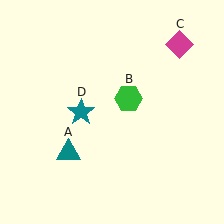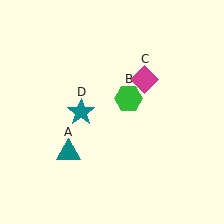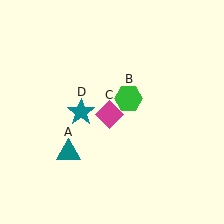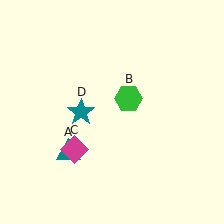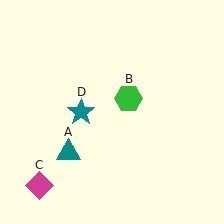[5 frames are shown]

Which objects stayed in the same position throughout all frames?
Teal triangle (object A) and green hexagon (object B) and teal star (object D) remained stationary.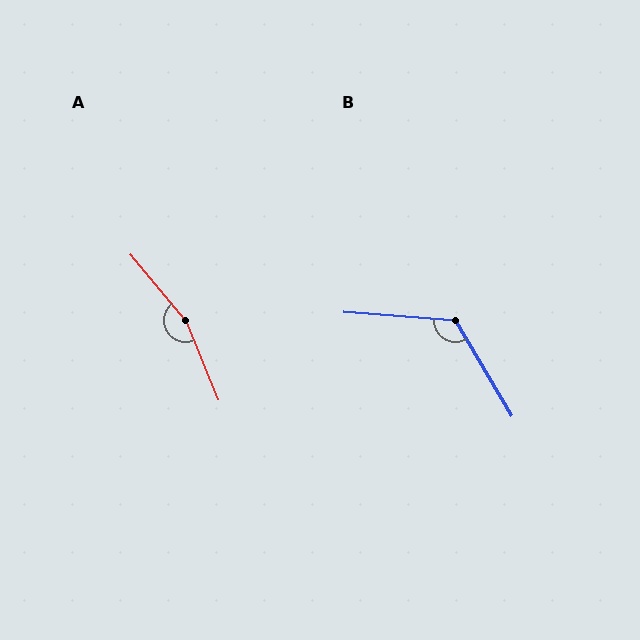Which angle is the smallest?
B, at approximately 125 degrees.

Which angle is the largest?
A, at approximately 162 degrees.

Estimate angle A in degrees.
Approximately 162 degrees.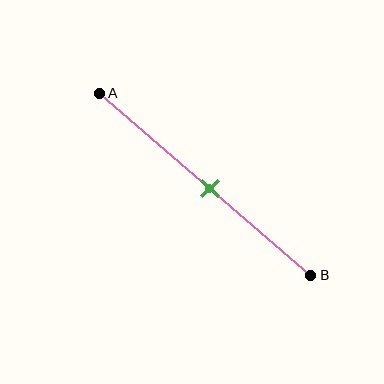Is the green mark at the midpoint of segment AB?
Yes, the mark is approximately at the midpoint.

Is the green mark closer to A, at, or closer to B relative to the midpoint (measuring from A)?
The green mark is approximately at the midpoint of segment AB.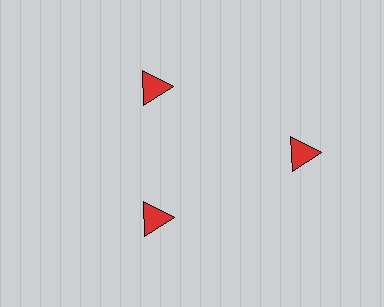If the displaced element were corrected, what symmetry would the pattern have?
It would have 3-fold rotational symmetry — the pattern would map onto itself every 120 degrees.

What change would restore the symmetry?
The symmetry would be restored by moving it inward, back onto the ring so that all 3 triangles sit at equal angles and equal distance from the center.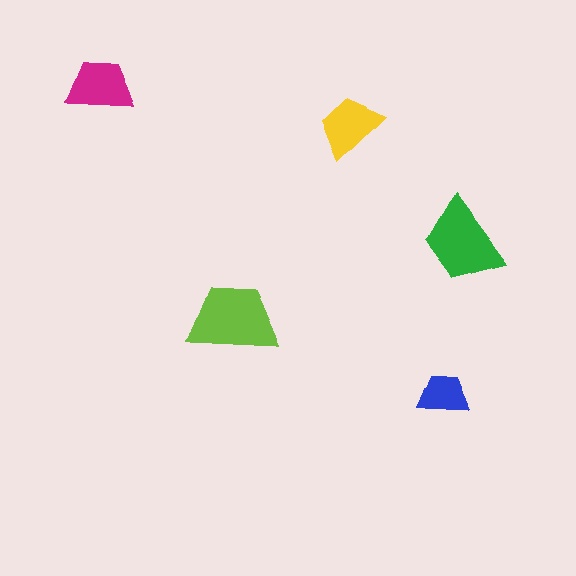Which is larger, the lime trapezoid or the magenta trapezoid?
The lime one.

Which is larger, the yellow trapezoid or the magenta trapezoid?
The magenta one.